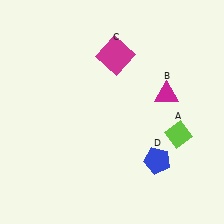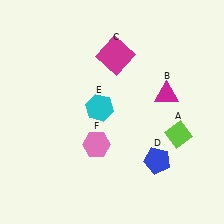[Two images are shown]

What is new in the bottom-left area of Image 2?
A pink hexagon (F) was added in the bottom-left area of Image 2.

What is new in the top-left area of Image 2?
A cyan hexagon (E) was added in the top-left area of Image 2.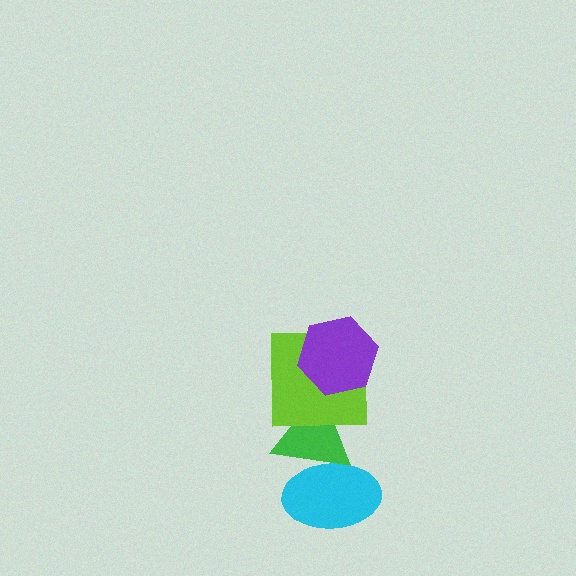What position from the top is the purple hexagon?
The purple hexagon is 1st from the top.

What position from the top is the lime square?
The lime square is 2nd from the top.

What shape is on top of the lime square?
The purple hexagon is on top of the lime square.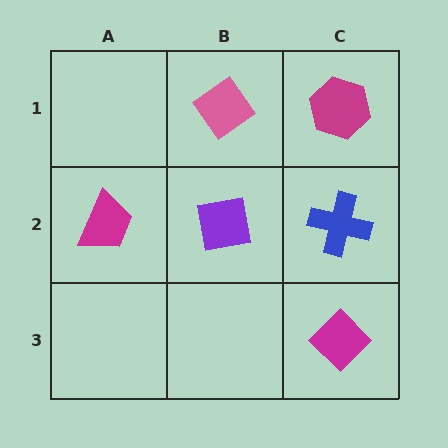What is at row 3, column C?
A magenta diamond.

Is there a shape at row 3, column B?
No, that cell is empty.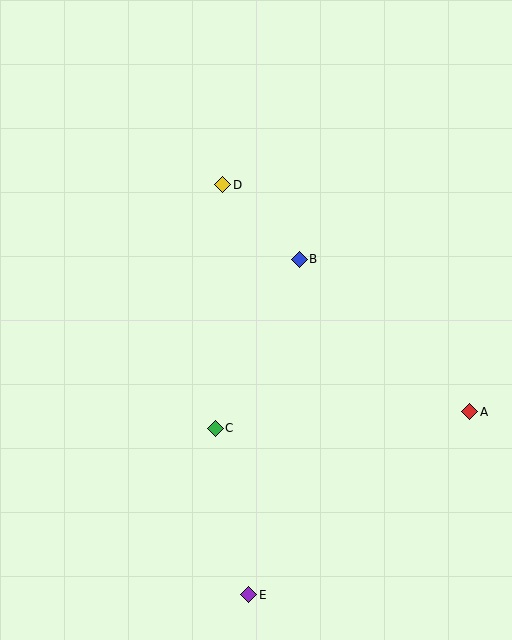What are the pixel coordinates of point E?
Point E is at (249, 595).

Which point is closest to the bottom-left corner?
Point E is closest to the bottom-left corner.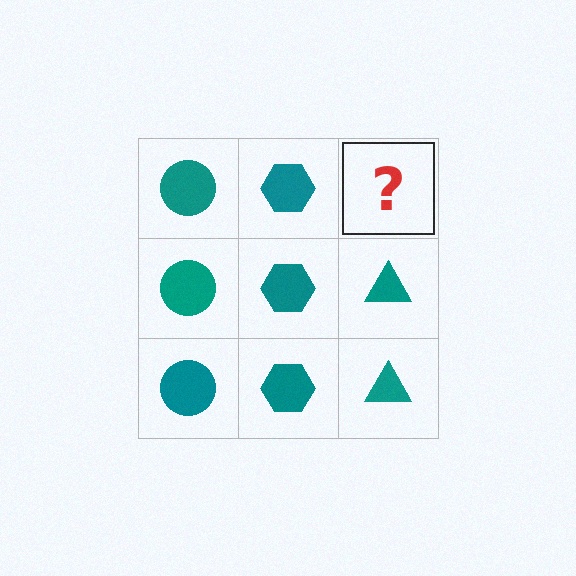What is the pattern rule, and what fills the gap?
The rule is that each column has a consistent shape. The gap should be filled with a teal triangle.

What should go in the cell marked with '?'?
The missing cell should contain a teal triangle.